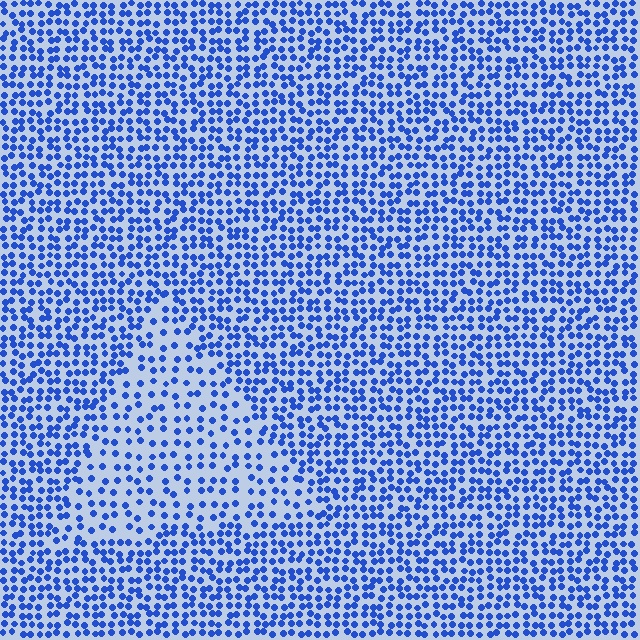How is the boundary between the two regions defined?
The boundary is defined by a change in element density (approximately 1.8x ratio). All elements are the same color, size, and shape.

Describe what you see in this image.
The image contains small blue elements arranged at two different densities. A triangle-shaped region is visible where the elements are less densely packed than the surrounding area.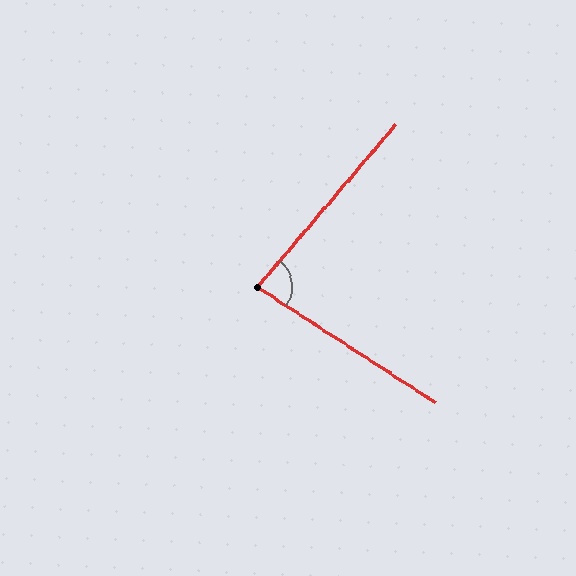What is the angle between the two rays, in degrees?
Approximately 83 degrees.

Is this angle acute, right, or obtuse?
It is acute.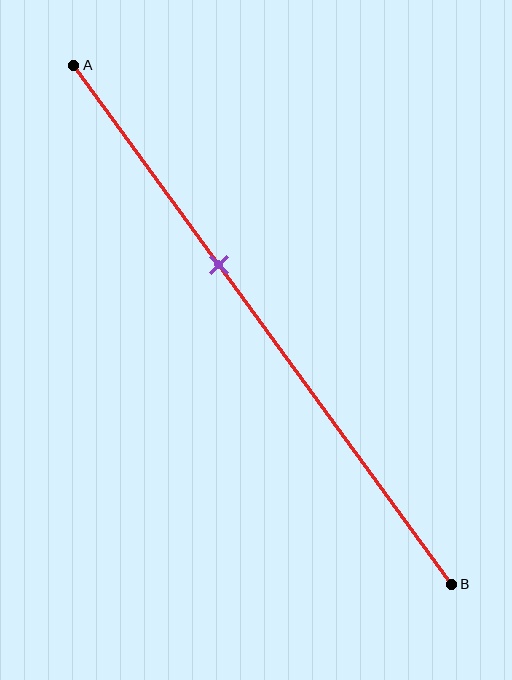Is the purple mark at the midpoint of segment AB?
No, the mark is at about 40% from A, not at the 50% midpoint.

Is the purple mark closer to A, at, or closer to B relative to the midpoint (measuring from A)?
The purple mark is closer to point A than the midpoint of segment AB.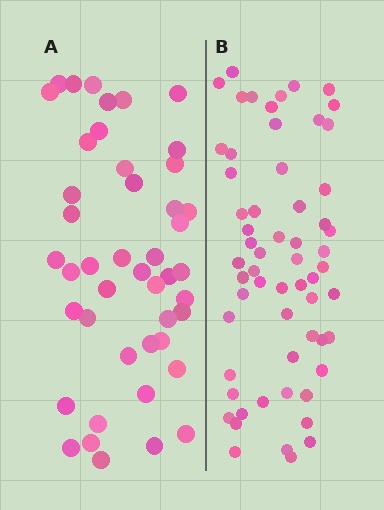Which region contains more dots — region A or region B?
Region B (the right region) has more dots.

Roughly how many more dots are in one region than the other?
Region B has approximately 15 more dots than region A.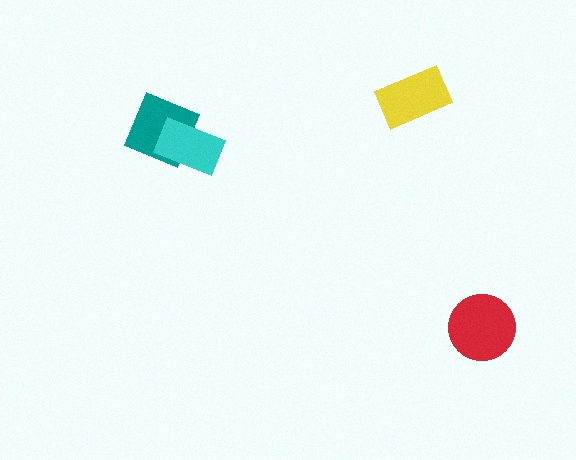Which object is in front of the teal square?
The cyan rectangle is in front of the teal square.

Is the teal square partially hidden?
Yes, it is partially covered by another shape.